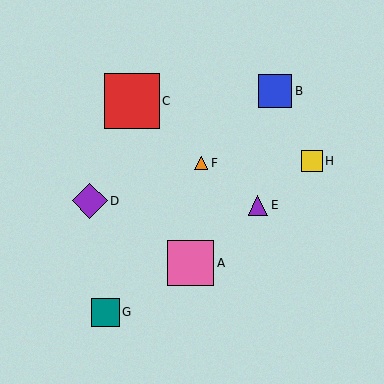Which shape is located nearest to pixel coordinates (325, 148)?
The yellow square (labeled H) at (312, 161) is nearest to that location.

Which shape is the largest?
The red square (labeled C) is the largest.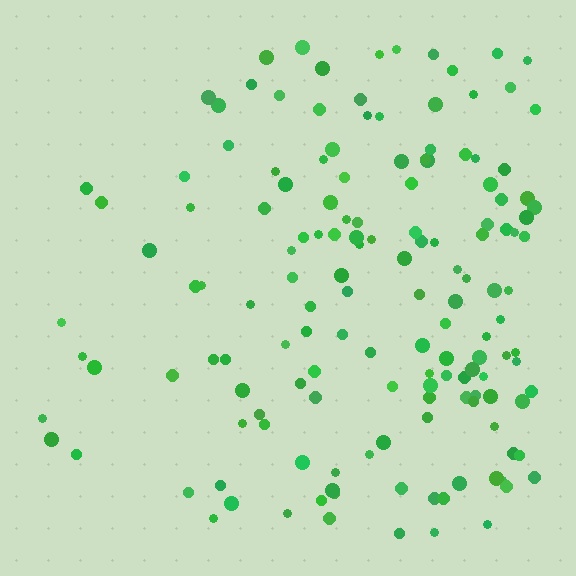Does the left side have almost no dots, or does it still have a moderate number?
Still a moderate number, just noticeably fewer than the right.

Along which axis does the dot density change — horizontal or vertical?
Horizontal.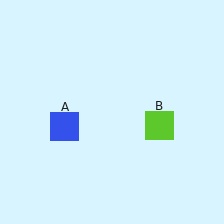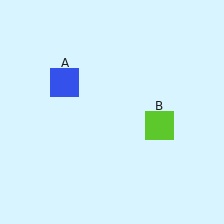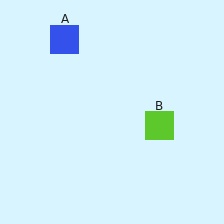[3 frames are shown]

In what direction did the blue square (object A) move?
The blue square (object A) moved up.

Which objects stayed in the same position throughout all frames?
Lime square (object B) remained stationary.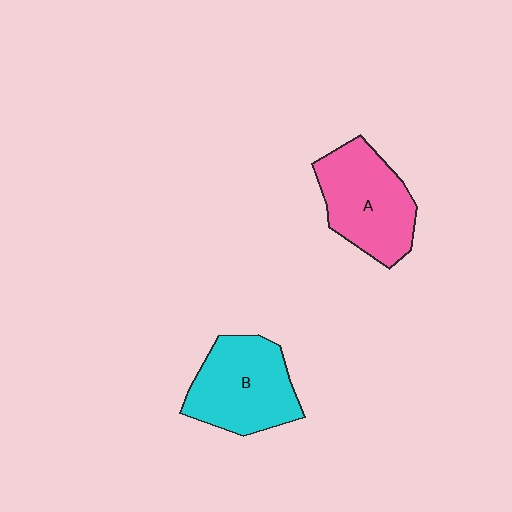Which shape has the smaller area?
Shape A (pink).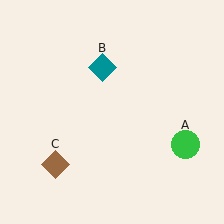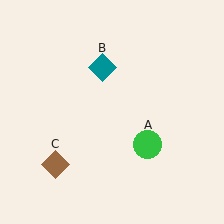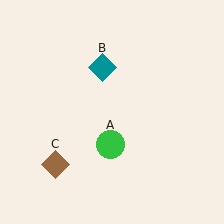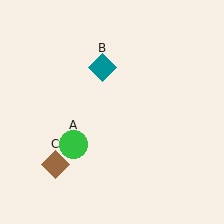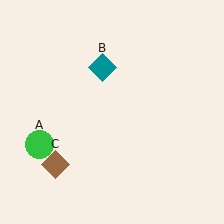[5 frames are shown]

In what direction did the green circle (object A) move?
The green circle (object A) moved left.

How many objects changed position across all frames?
1 object changed position: green circle (object A).